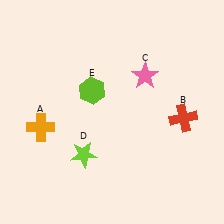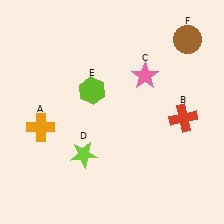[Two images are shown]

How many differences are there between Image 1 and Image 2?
There is 1 difference between the two images.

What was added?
A brown circle (F) was added in Image 2.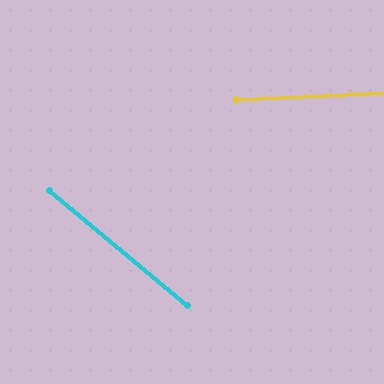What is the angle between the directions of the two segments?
Approximately 42 degrees.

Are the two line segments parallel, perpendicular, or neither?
Neither parallel nor perpendicular — they differ by about 42°.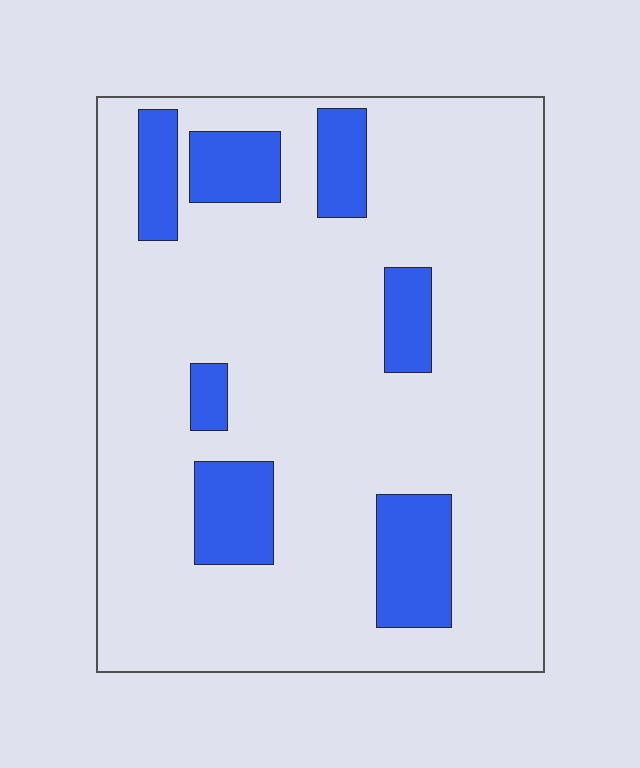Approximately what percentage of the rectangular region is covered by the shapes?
Approximately 15%.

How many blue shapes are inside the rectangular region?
7.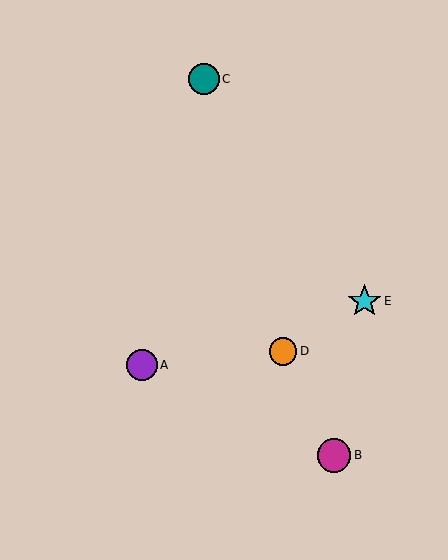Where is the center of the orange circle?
The center of the orange circle is at (283, 351).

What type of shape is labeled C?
Shape C is a teal circle.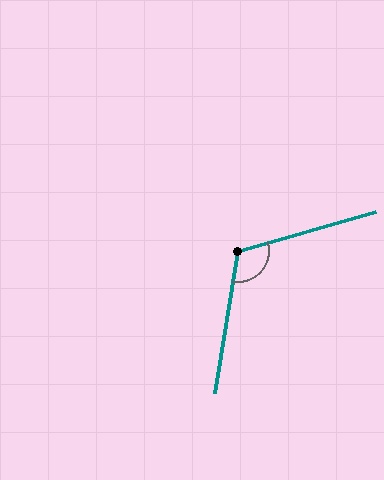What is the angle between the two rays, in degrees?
Approximately 115 degrees.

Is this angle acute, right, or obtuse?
It is obtuse.